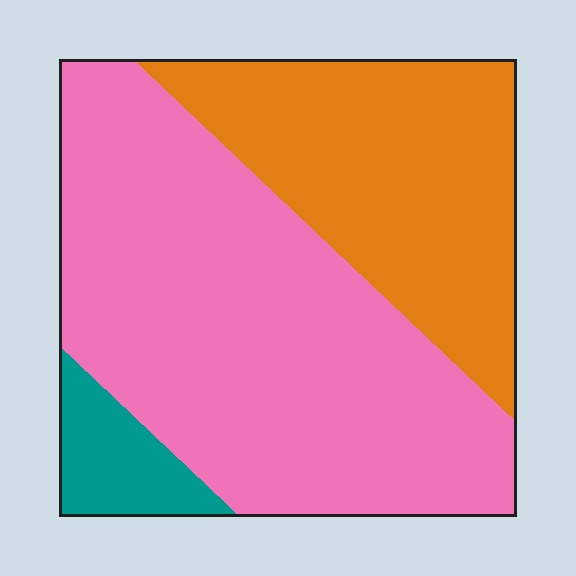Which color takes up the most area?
Pink, at roughly 60%.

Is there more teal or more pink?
Pink.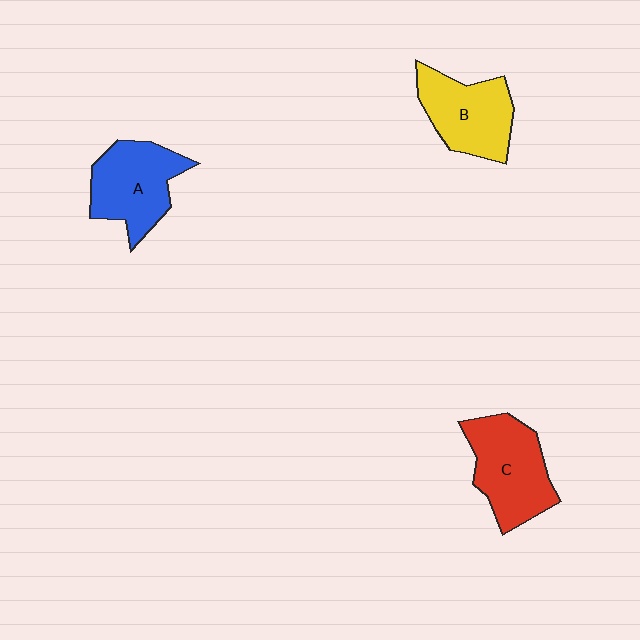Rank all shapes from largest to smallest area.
From largest to smallest: C (red), A (blue), B (yellow).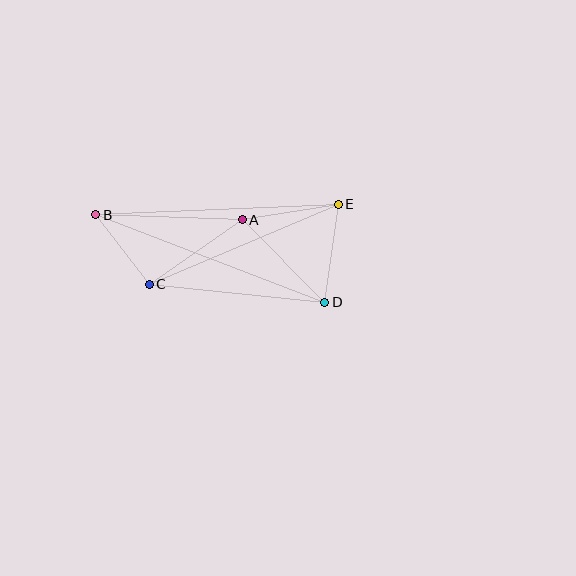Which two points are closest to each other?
Points B and C are closest to each other.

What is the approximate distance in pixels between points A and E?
The distance between A and E is approximately 97 pixels.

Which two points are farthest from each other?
Points B and D are farthest from each other.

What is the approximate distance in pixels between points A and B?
The distance between A and B is approximately 147 pixels.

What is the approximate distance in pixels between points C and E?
The distance between C and E is approximately 205 pixels.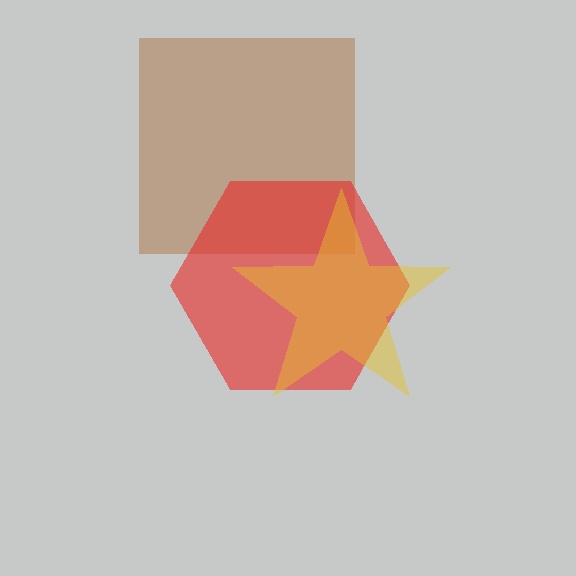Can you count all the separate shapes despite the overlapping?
Yes, there are 3 separate shapes.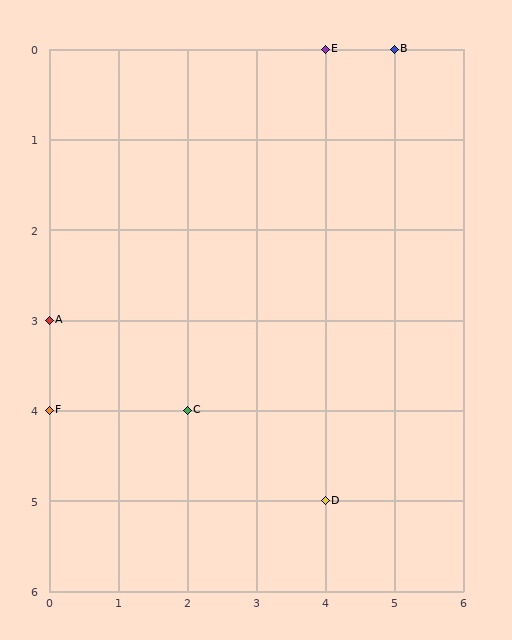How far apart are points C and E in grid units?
Points C and E are 2 columns and 4 rows apart (about 4.5 grid units diagonally).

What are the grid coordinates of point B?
Point B is at grid coordinates (5, 0).